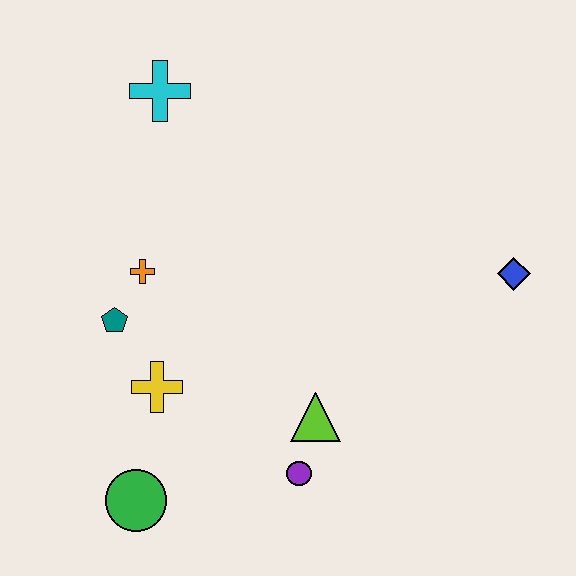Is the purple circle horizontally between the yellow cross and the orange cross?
No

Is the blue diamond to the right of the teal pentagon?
Yes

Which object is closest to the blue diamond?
The lime triangle is closest to the blue diamond.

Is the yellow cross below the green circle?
No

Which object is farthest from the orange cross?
The blue diamond is farthest from the orange cross.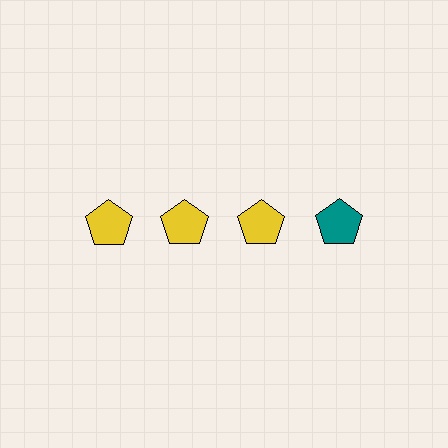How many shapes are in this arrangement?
There are 4 shapes arranged in a grid pattern.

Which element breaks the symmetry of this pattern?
The teal pentagon in the top row, second from right column breaks the symmetry. All other shapes are yellow pentagons.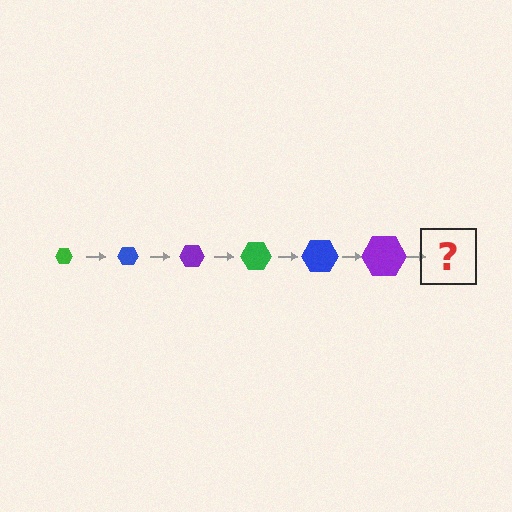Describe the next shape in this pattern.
It should be a green hexagon, larger than the previous one.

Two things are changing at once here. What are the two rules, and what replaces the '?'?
The two rules are that the hexagon grows larger each step and the color cycles through green, blue, and purple. The '?' should be a green hexagon, larger than the previous one.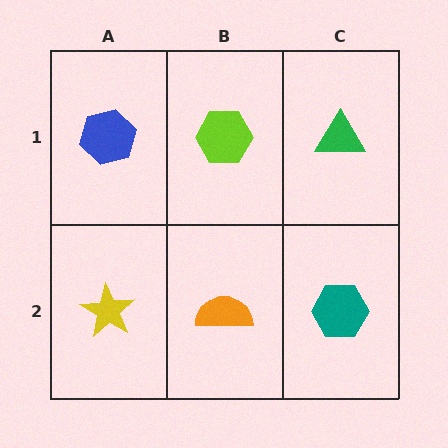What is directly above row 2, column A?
A blue hexagon.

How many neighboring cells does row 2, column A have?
2.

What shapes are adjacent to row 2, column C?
A green triangle (row 1, column C), an orange semicircle (row 2, column B).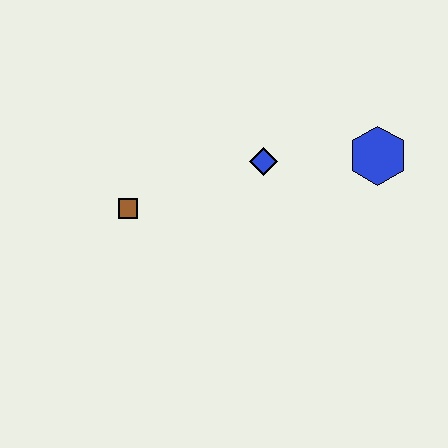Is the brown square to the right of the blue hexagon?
No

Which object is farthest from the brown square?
The blue hexagon is farthest from the brown square.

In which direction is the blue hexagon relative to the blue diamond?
The blue hexagon is to the right of the blue diamond.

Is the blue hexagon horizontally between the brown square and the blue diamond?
No